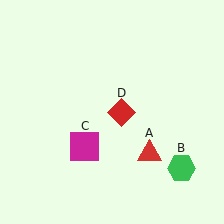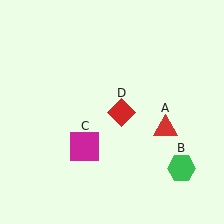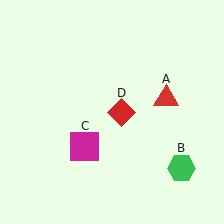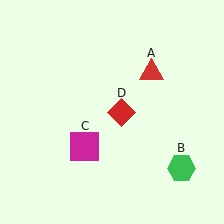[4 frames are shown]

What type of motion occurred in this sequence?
The red triangle (object A) rotated counterclockwise around the center of the scene.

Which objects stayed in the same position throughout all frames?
Green hexagon (object B) and magenta square (object C) and red diamond (object D) remained stationary.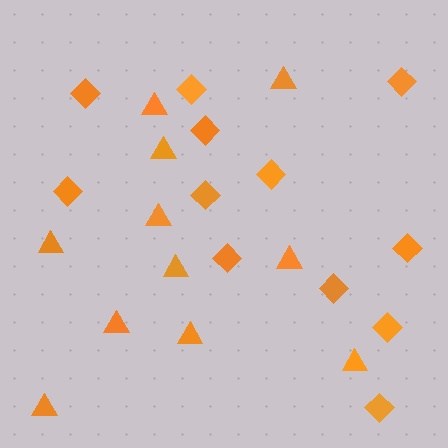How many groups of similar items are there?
There are 2 groups: one group of diamonds (12) and one group of triangles (11).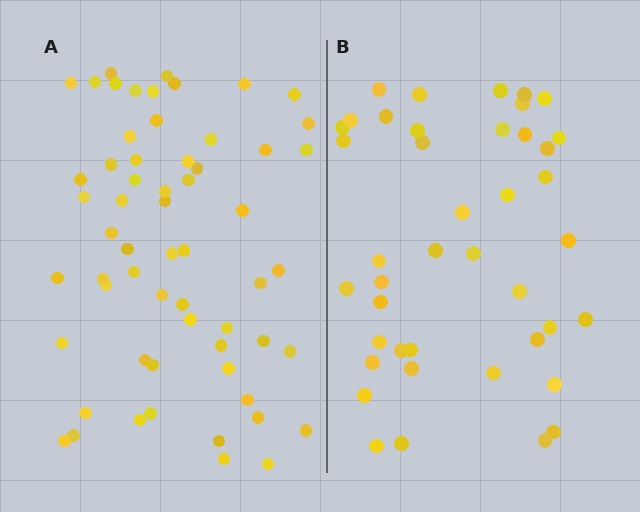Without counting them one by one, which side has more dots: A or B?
Region A (the left region) has more dots.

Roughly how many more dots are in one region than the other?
Region A has approximately 20 more dots than region B.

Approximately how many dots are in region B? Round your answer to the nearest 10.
About 40 dots. (The exact count is 42, which rounds to 40.)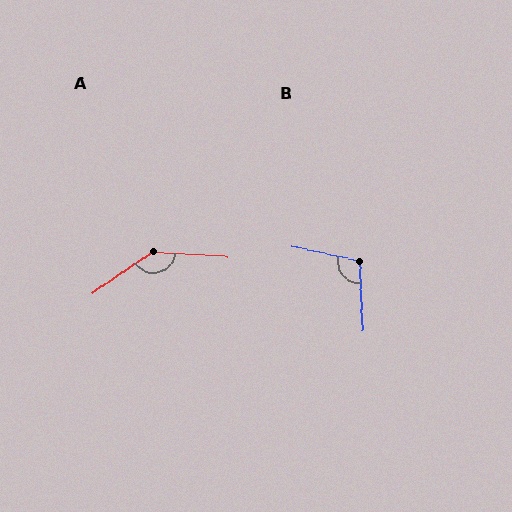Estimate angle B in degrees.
Approximately 105 degrees.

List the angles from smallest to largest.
B (105°), A (141°).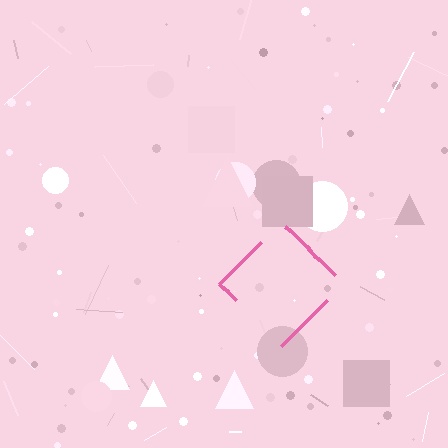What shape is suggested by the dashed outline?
The dashed outline suggests a diamond.